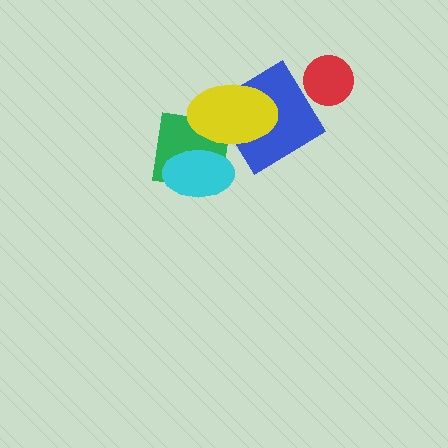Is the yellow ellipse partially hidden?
Yes, it is partially covered by another shape.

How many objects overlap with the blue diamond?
1 object overlaps with the blue diamond.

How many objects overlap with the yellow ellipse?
3 objects overlap with the yellow ellipse.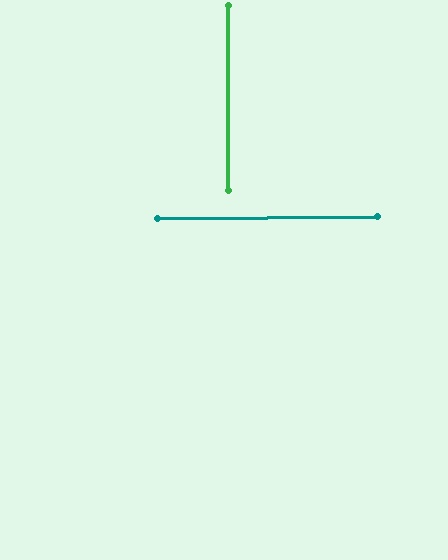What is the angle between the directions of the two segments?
Approximately 89 degrees.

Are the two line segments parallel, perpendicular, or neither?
Perpendicular — they meet at approximately 89°.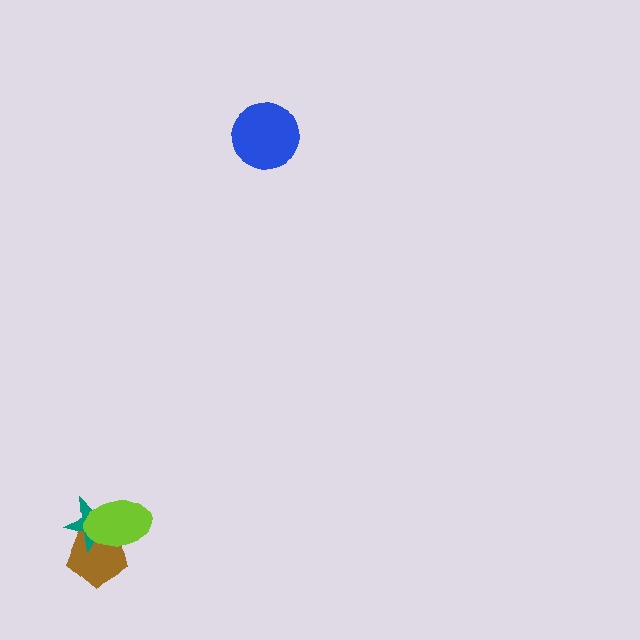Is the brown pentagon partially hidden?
Yes, it is partially covered by another shape.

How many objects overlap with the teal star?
2 objects overlap with the teal star.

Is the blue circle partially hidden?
No, no other shape covers it.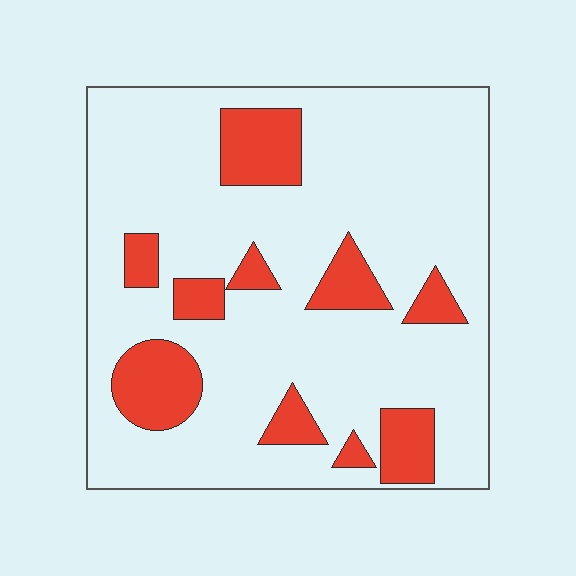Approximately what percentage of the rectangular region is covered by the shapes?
Approximately 20%.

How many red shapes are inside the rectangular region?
10.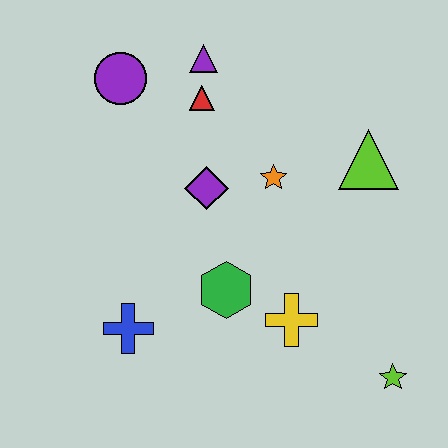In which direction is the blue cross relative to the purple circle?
The blue cross is below the purple circle.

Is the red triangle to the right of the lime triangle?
No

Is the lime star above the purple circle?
No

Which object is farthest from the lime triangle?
The blue cross is farthest from the lime triangle.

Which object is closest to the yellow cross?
The green hexagon is closest to the yellow cross.